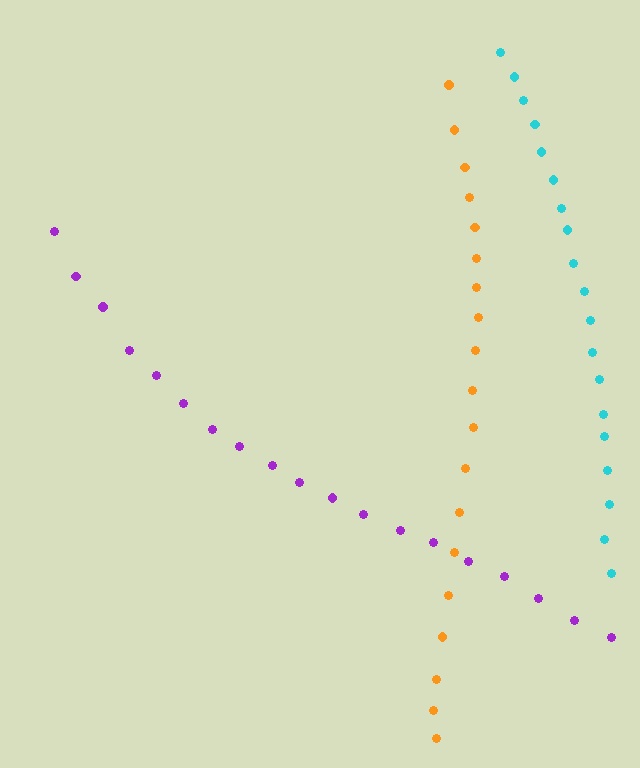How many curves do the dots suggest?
There are 3 distinct paths.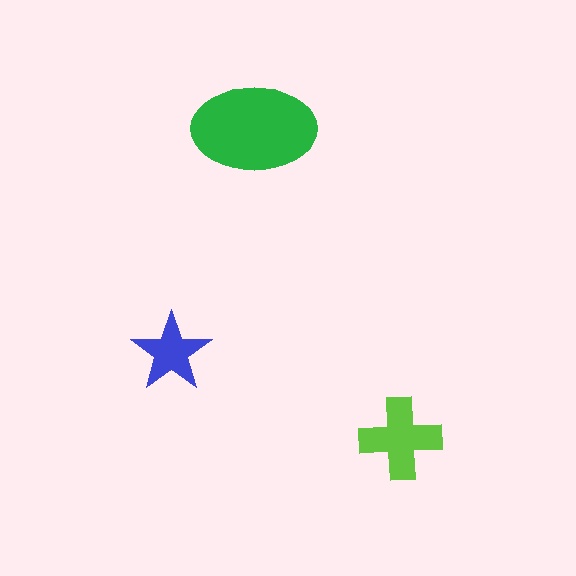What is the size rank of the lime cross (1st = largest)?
2nd.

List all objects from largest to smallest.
The green ellipse, the lime cross, the blue star.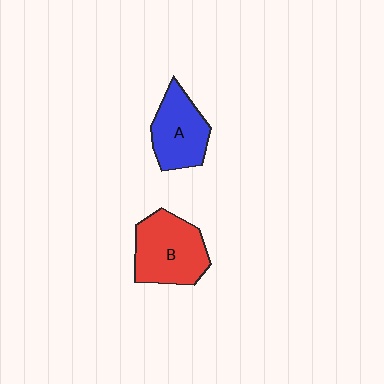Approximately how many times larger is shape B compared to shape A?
Approximately 1.2 times.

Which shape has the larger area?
Shape B (red).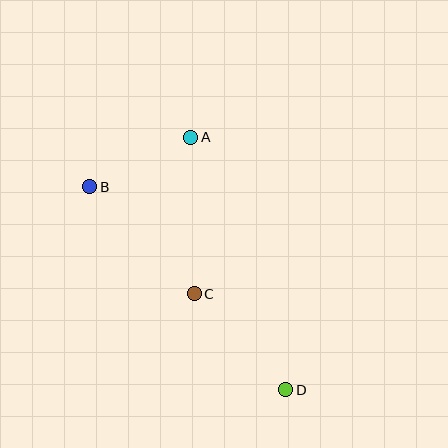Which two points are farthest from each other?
Points B and D are farthest from each other.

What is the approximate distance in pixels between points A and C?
The distance between A and C is approximately 156 pixels.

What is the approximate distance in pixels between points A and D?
The distance between A and D is approximately 270 pixels.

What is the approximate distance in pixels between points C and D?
The distance between C and D is approximately 132 pixels.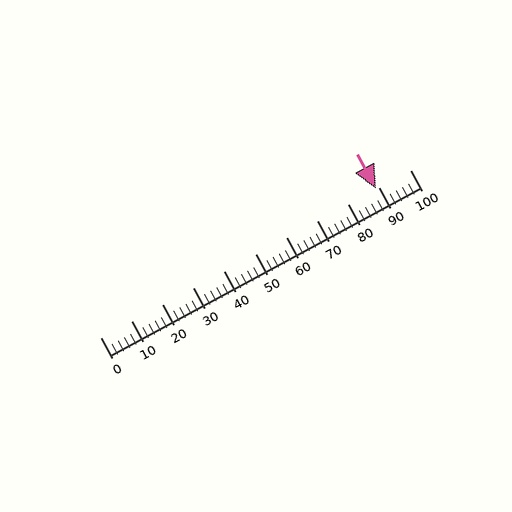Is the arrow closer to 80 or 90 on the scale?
The arrow is closer to 90.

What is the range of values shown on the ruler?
The ruler shows values from 0 to 100.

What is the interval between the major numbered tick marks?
The major tick marks are spaced 10 units apart.